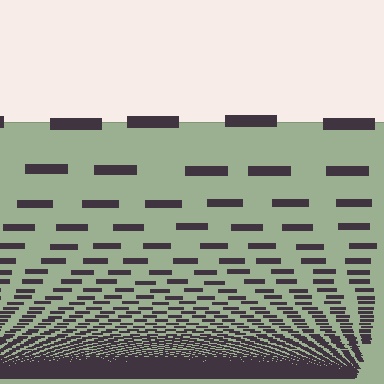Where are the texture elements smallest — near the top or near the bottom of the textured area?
Near the bottom.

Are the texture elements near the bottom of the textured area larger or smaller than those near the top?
Smaller. The gradient is inverted — elements near the bottom are smaller and denser.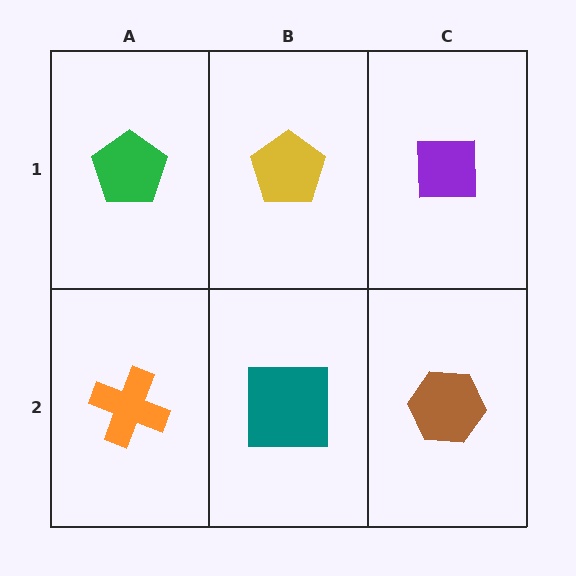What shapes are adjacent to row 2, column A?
A green pentagon (row 1, column A), a teal square (row 2, column B).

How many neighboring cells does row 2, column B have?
3.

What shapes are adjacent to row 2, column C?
A purple square (row 1, column C), a teal square (row 2, column B).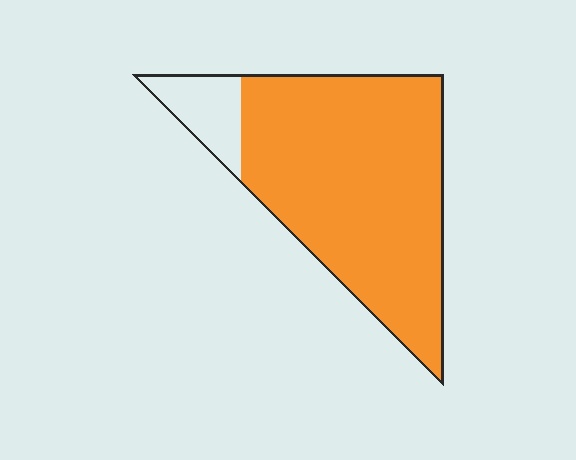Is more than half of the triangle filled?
Yes.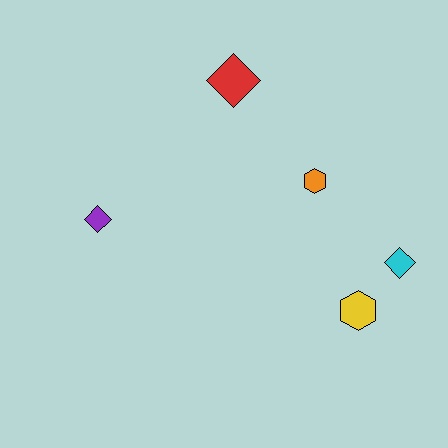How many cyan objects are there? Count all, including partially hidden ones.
There is 1 cyan object.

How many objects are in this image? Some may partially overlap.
There are 5 objects.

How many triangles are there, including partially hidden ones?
There are no triangles.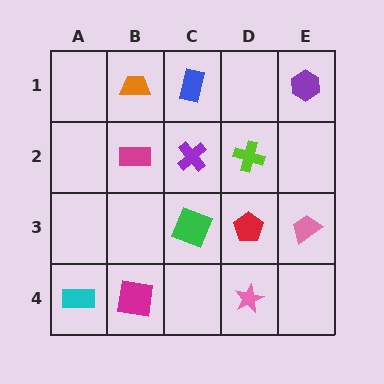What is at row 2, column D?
A lime cross.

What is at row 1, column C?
A blue rectangle.